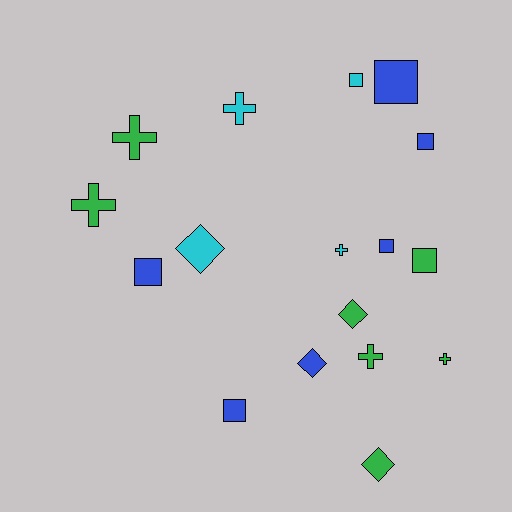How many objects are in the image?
There are 17 objects.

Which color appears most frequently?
Green, with 7 objects.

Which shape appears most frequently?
Square, with 7 objects.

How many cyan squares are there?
There is 1 cyan square.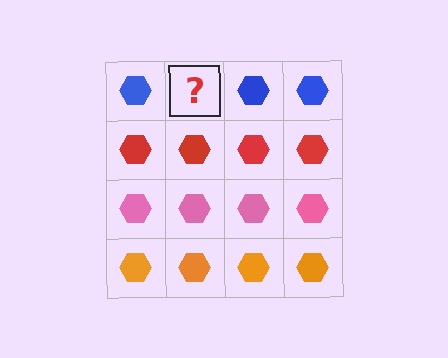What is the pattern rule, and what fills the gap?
The rule is that each row has a consistent color. The gap should be filled with a blue hexagon.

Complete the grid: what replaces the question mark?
The question mark should be replaced with a blue hexagon.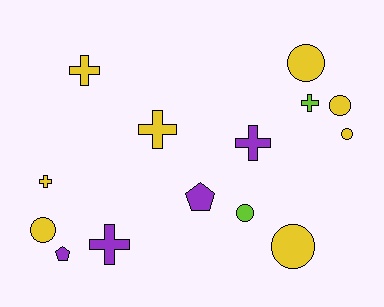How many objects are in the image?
There are 14 objects.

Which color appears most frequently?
Yellow, with 8 objects.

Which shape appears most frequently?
Circle, with 6 objects.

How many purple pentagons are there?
There are 2 purple pentagons.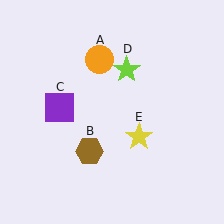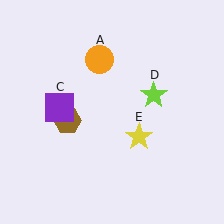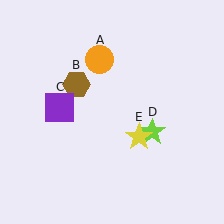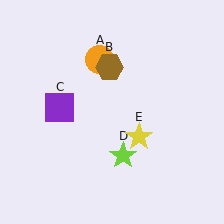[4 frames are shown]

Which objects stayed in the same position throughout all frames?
Orange circle (object A) and purple square (object C) and yellow star (object E) remained stationary.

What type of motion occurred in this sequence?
The brown hexagon (object B), lime star (object D) rotated clockwise around the center of the scene.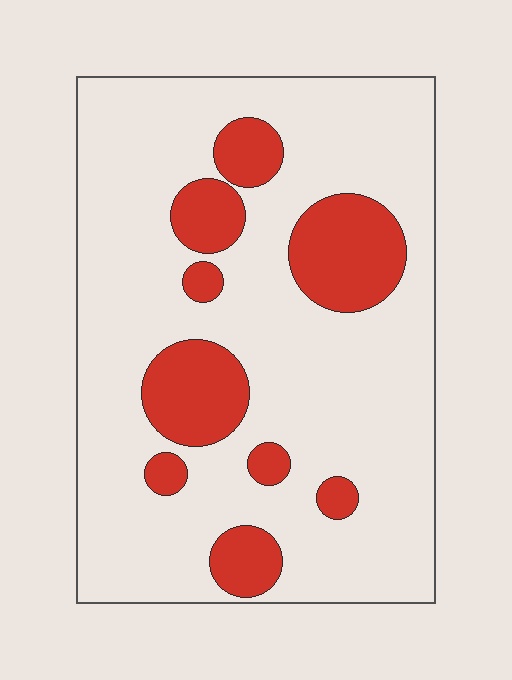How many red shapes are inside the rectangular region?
9.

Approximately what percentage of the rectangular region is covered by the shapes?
Approximately 20%.